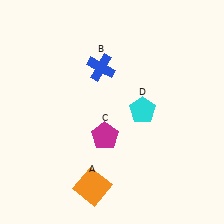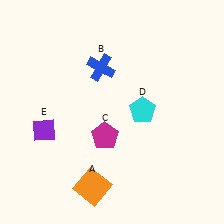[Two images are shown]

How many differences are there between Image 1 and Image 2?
There is 1 difference between the two images.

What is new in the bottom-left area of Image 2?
A purple diamond (E) was added in the bottom-left area of Image 2.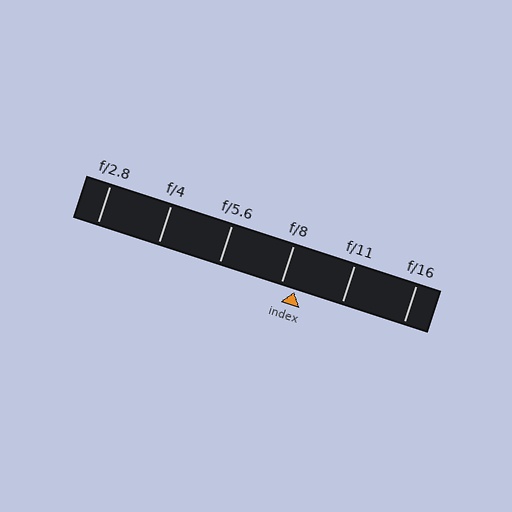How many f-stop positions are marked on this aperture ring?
There are 6 f-stop positions marked.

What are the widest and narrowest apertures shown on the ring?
The widest aperture shown is f/2.8 and the narrowest is f/16.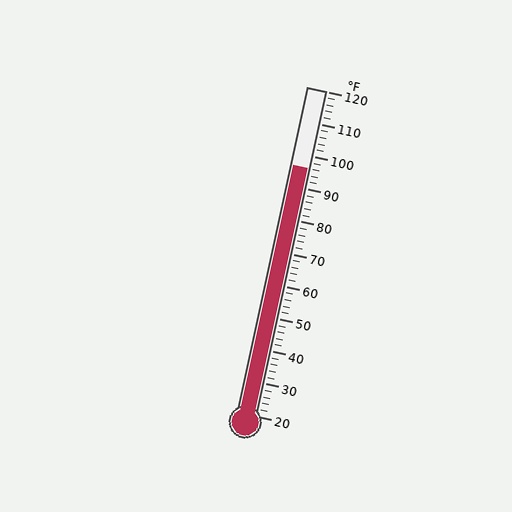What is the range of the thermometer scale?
The thermometer scale ranges from 20°F to 120°F.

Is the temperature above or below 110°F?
The temperature is below 110°F.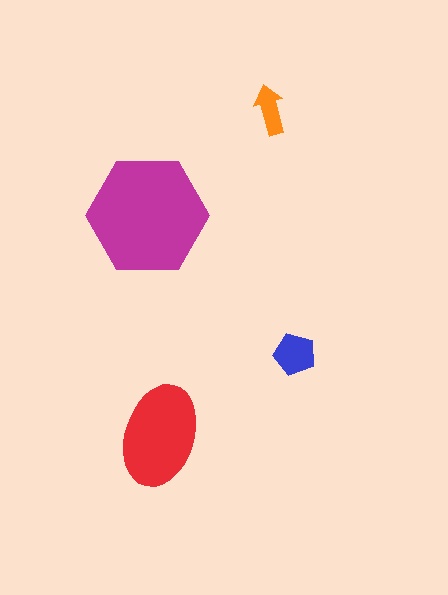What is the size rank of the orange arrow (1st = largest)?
4th.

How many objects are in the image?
There are 4 objects in the image.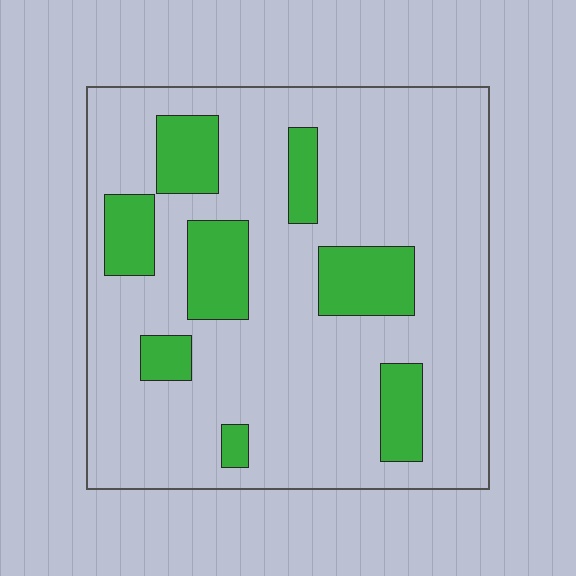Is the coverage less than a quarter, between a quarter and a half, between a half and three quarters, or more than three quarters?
Less than a quarter.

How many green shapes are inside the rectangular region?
8.